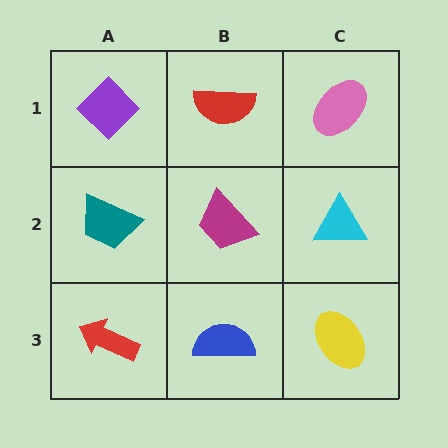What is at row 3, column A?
A red arrow.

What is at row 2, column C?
A cyan triangle.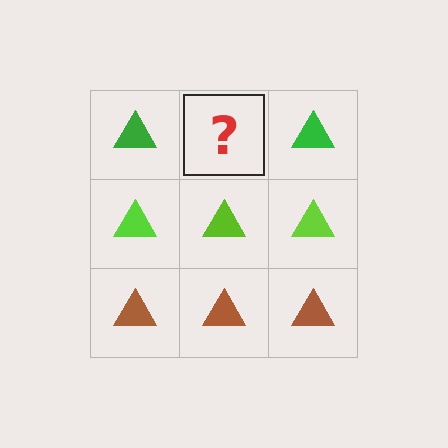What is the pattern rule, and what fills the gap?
The rule is that each row has a consistent color. The gap should be filled with a green triangle.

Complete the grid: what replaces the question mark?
The question mark should be replaced with a green triangle.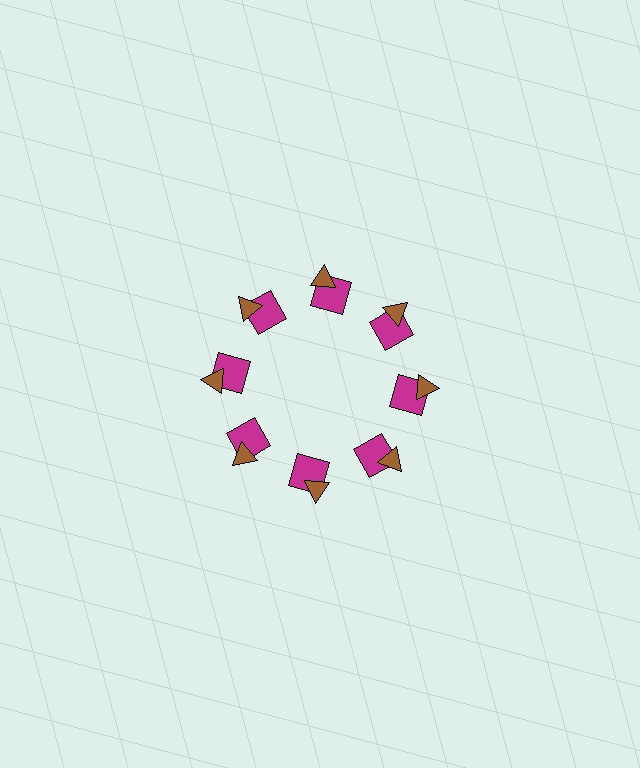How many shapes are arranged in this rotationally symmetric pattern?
There are 16 shapes, arranged in 8 groups of 2.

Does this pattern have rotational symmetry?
Yes, this pattern has 8-fold rotational symmetry. It looks the same after rotating 45 degrees around the center.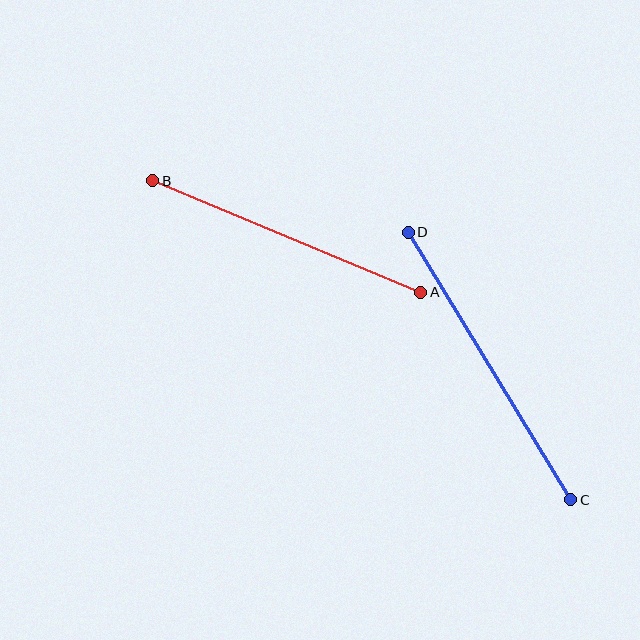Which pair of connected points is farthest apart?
Points C and D are farthest apart.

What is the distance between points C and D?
The distance is approximately 313 pixels.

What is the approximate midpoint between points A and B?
The midpoint is at approximately (287, 237) pixels.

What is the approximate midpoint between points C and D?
The midpoint is at approximately (490, 366) pixels.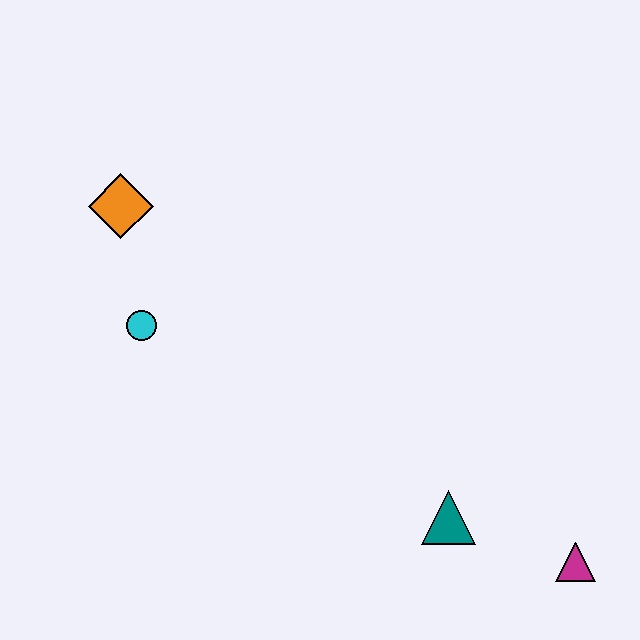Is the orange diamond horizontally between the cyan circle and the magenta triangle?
No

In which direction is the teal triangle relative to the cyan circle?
The teal triangle is to the right of the cyan circle.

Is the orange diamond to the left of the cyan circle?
Yes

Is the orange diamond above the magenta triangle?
Yes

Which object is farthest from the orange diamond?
The magenta triangle is farthest from the orange diamond.